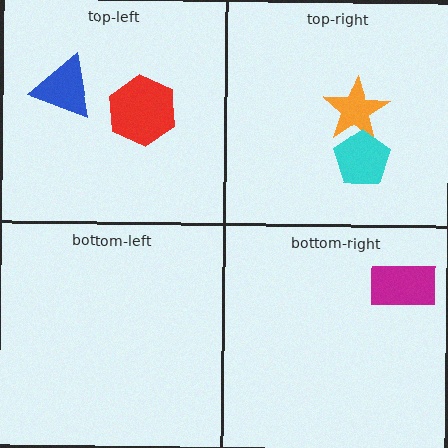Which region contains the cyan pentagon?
The top-right region.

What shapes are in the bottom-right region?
The magenta rectangle.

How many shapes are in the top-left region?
2.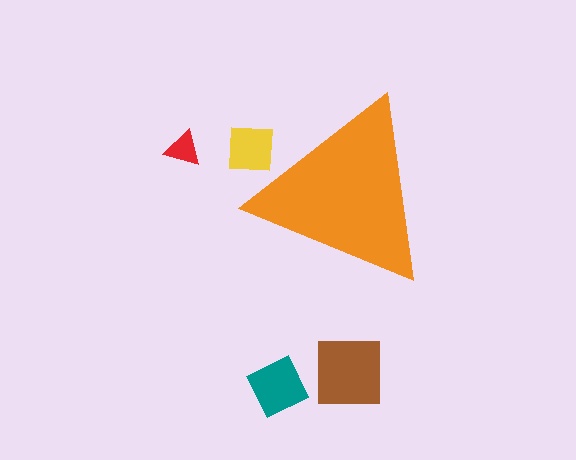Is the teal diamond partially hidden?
No, the teal diamond is fully visible.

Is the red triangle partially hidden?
No, the red triangle is fully visible.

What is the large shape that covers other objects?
An orange triangle.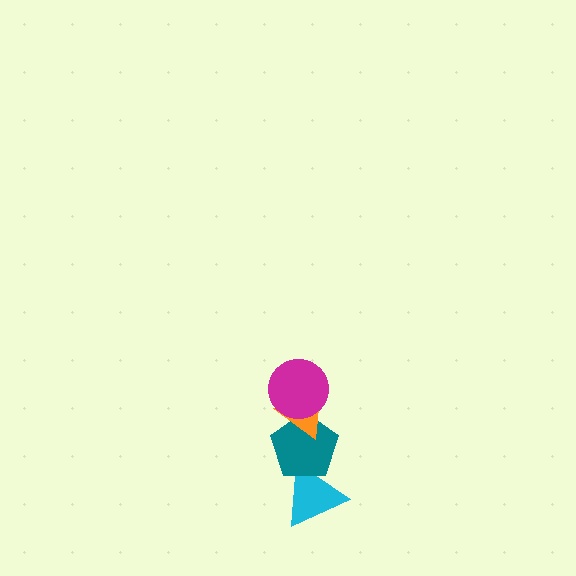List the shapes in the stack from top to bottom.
From top to bottom: the magenta circle, the orange triangle, the teal pentagon, the cyan triangle.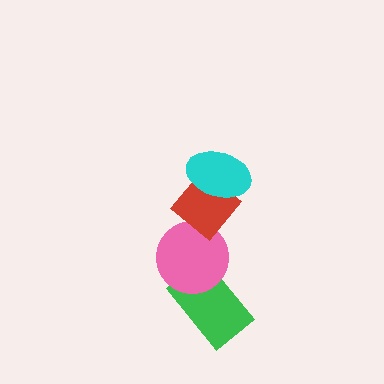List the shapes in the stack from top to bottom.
From top to bottom: the cyan ellipse, the red diamond, the pink circle, the green rectangle.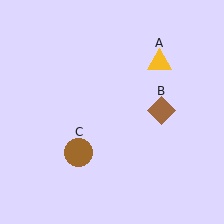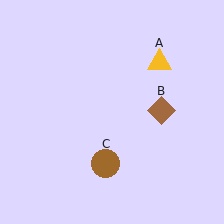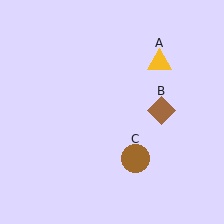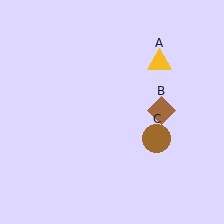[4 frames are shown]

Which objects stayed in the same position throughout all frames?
Yellow triangle (object A) and brown diamond (object B) remained stationary.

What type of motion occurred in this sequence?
The brown circle (object C) rotated counterclockwise around the center of the scene.